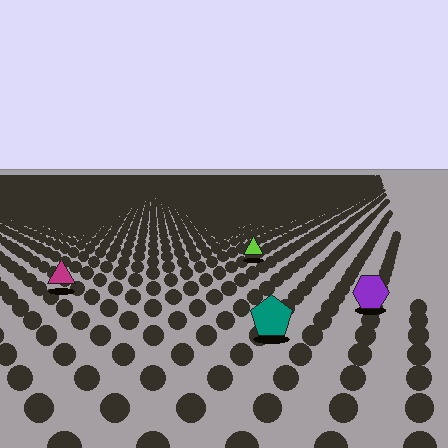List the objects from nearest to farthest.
From nearest to farthest: the teal pentagon, the purple hexagon, the magenta triangle, the lime triangle.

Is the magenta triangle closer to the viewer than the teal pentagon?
No. The teal pentagon is closer — you can tell from the texture gradient: the ground texture is coarser near it.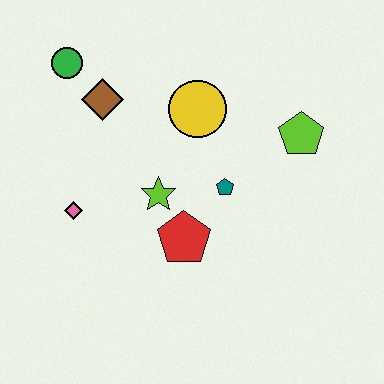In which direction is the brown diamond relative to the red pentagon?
The brown diamond is above the red pentagon.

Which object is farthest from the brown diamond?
The lime pentagon is farthest from the brown diamond.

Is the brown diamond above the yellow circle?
Yes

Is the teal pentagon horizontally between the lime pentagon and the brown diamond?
Yes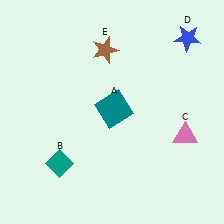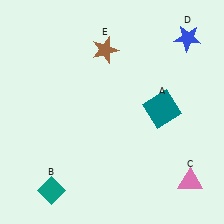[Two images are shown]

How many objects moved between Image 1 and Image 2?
3 objects moved between the two images.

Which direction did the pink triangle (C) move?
The pink triangle (C) moved down.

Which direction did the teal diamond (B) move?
The teal diamond (B) moved down.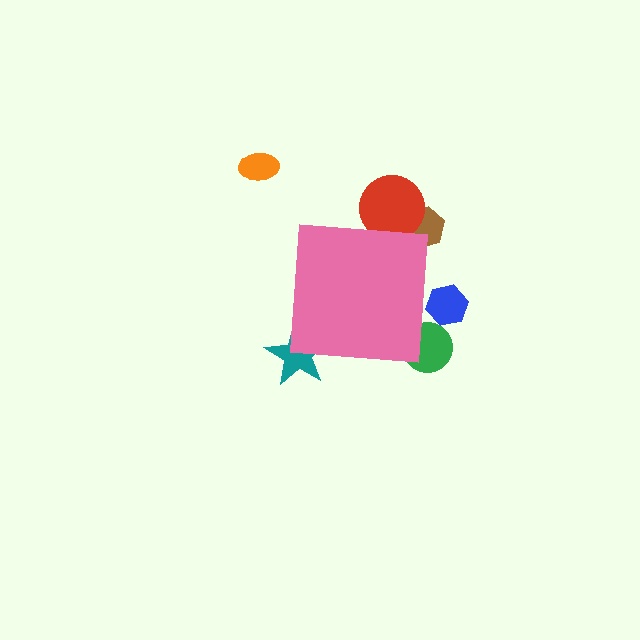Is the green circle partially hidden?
Yes, the green circle is partially hidden behind the pink square.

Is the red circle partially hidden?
Yes, the red circle is partially hidden behind the pink square.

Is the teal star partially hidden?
Yes, the teal star is partially hidden behind the pink square.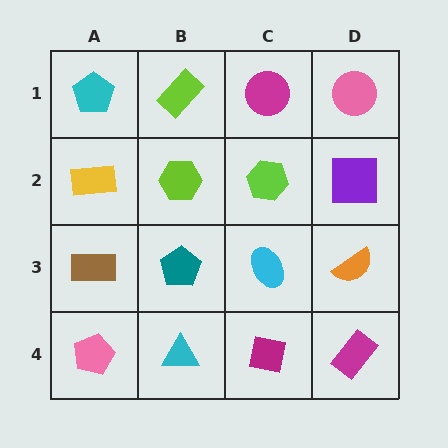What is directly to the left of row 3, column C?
A teal pentagon.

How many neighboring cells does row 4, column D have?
2.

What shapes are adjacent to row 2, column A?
A cyan pentagon (row 1, column A), a brown rectangle (row 3, column A), a lime hexagon (row 2, column B).